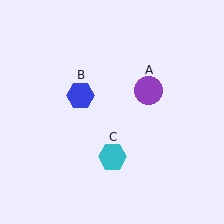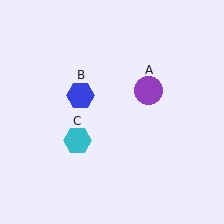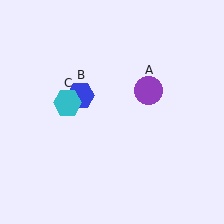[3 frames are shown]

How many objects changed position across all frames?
1 object changed position: cyan hexagon (object C).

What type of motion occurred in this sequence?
The cyan hexagon (object C) rotated clockwise around the center of the scene.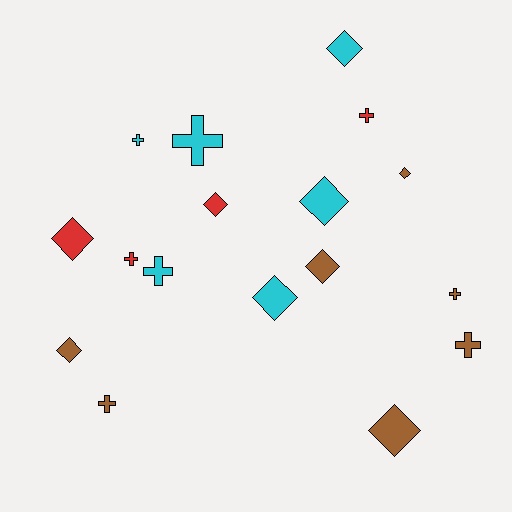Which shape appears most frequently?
Diamond, with 9 objects.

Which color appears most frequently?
Brown, with 7 objects.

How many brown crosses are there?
There are 3 brown crosses.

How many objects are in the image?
There are 17 objects.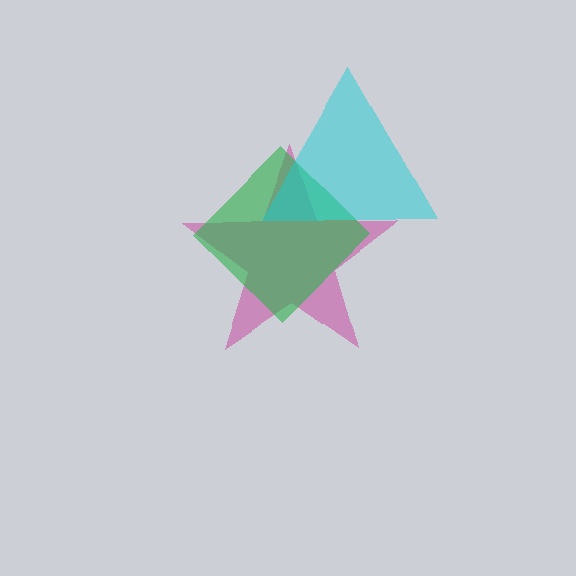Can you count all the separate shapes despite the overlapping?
Yes, there are 3 separate shapes.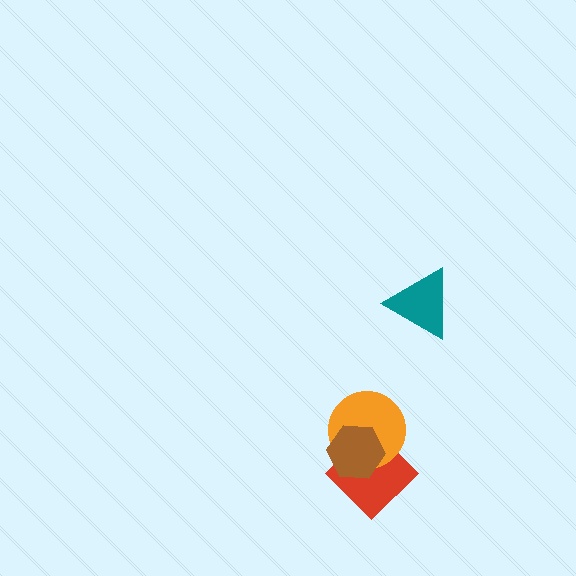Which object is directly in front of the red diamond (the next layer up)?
The orange circle is directly in front of the red diamond.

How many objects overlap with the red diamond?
2 objects overlap with the red diamond.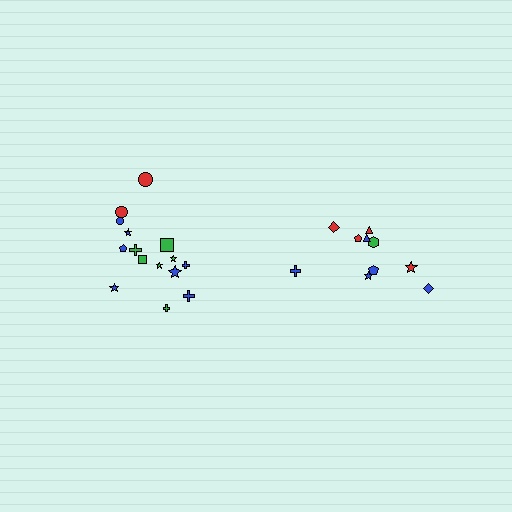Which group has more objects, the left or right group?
The left group.